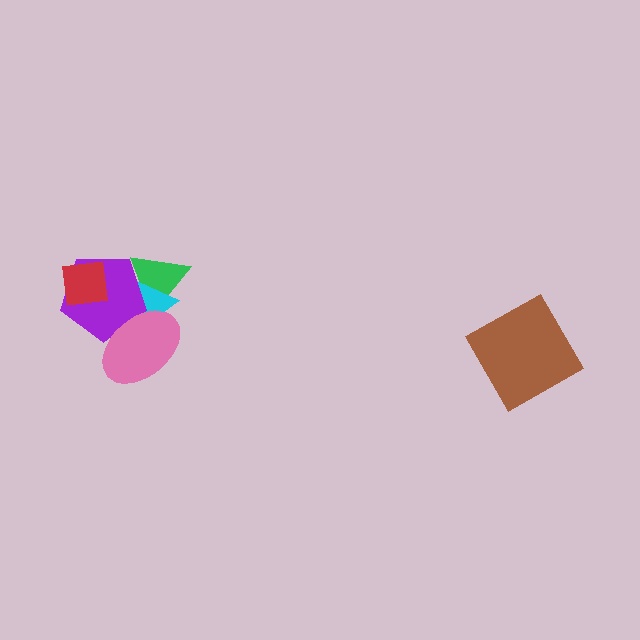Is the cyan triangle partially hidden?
Yes, it is partially covered by another shape.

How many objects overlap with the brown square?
0 objects overlap with the brown square.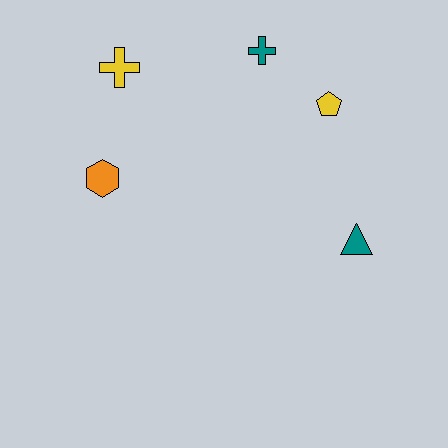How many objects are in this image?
There are 5 objects.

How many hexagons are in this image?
There is 1 hexagon.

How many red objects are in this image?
There are no red objects.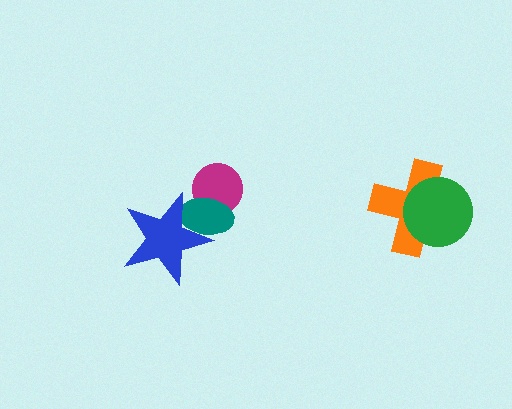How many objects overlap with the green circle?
1 object overlaps with the green circle.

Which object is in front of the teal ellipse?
The blue star is in front of the teal ellipse.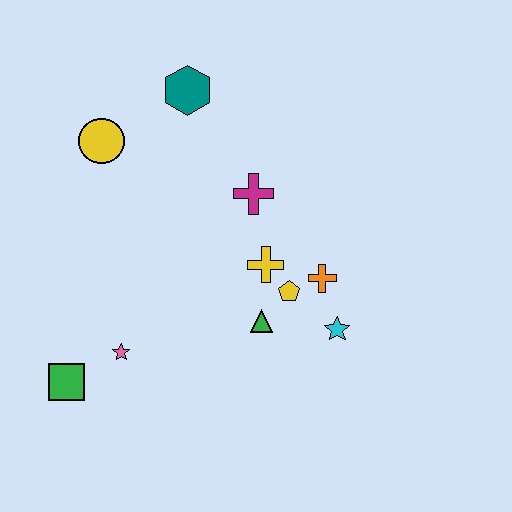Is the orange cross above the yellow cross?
No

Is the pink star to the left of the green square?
No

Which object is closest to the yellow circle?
The teal hexagon is closest to the yellow circle.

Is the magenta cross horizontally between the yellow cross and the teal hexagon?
Yes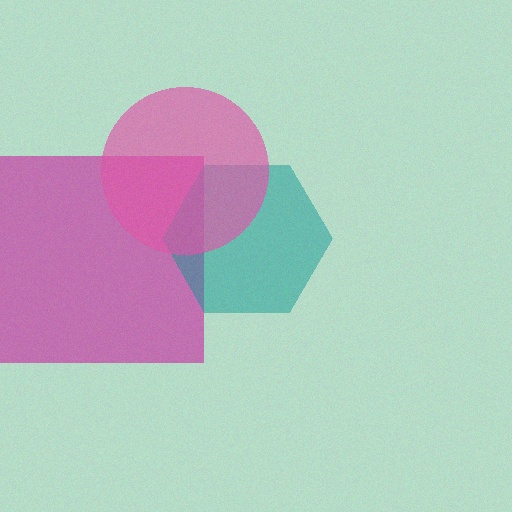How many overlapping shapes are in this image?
There are 3 overlapping shapes in the image.